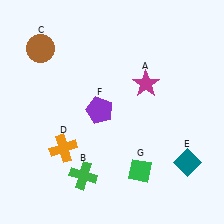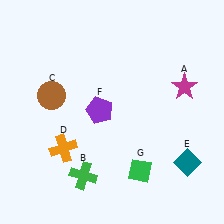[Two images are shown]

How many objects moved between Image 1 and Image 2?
2 objects moved between the two images.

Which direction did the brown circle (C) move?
The brown circle (C) moved down.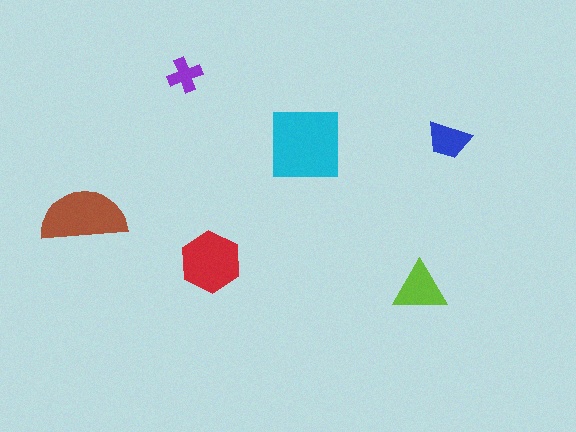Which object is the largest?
The cyan square.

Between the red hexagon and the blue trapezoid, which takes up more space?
The red hexagon.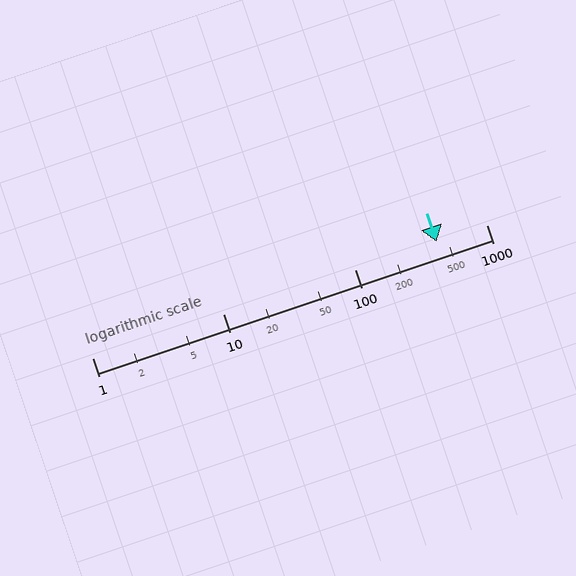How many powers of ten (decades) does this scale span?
The scale spans 3 decades, from 1 to 1000.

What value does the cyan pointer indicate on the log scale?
The pointer indicates approximately 420.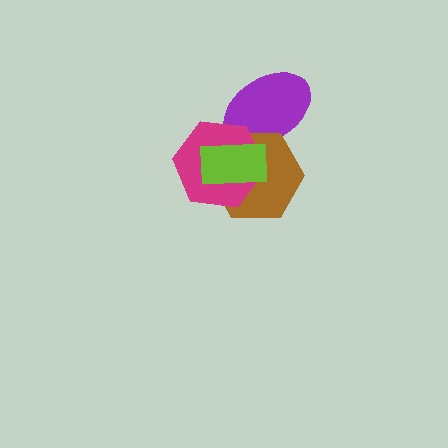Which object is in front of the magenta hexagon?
The lime rectangle is in front of the magenta hexagon.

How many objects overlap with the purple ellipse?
3 objects overlap with the purple ellipse.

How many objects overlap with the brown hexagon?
3 objects overlap with the brown hexagon.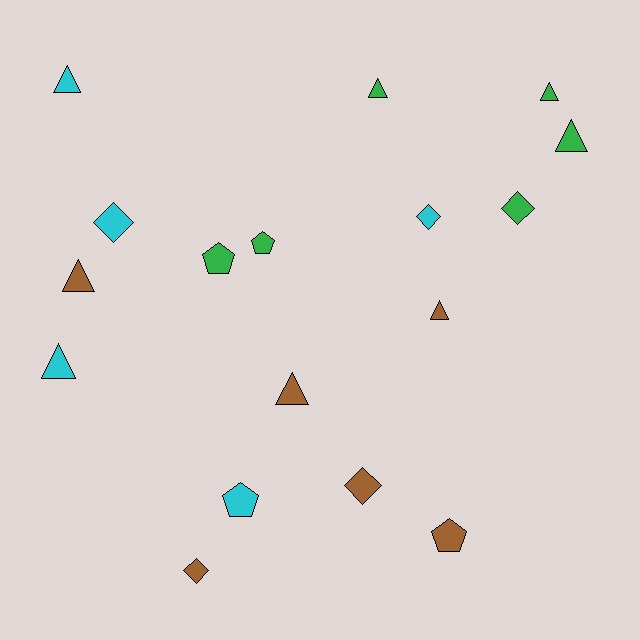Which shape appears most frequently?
Triangle, with 8 objects.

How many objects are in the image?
There are 17 objects.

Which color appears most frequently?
Brown, with 6 objects.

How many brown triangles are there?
There are 3 brown triangles.